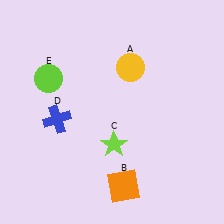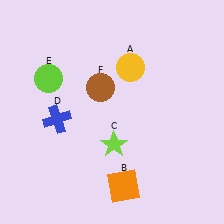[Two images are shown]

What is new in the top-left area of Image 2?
A brown circle (F) was added in the top-left area of Image 2.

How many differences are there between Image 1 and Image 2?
There is 1 difference between the two images.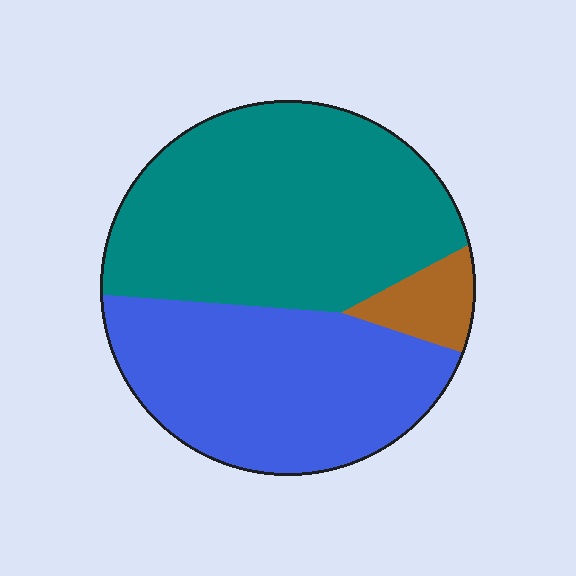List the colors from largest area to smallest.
From largest to smallest: teal, blue, brown.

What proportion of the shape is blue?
Blue covers about 40% of the shape.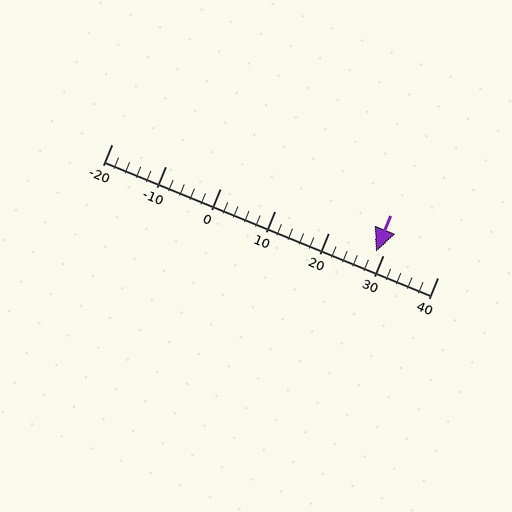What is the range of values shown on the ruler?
The ruler shows values from -20 to 40.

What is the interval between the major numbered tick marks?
The major tick marks are spaced 10 units apart.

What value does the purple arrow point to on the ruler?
The purple arrow points to approximately 29.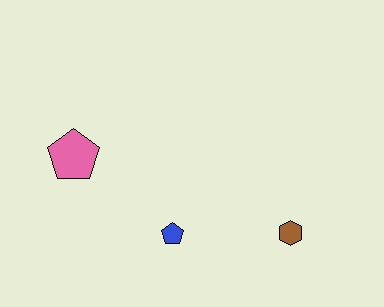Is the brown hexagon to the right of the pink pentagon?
Yes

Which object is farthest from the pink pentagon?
The brown hexagon is farthest from the pink pentagon.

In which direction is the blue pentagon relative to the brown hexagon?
The blue pentagon is to the left of the brown hexagon.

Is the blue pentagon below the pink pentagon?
Yes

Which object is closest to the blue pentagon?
The brown hexagon is closest to the blue pentagon.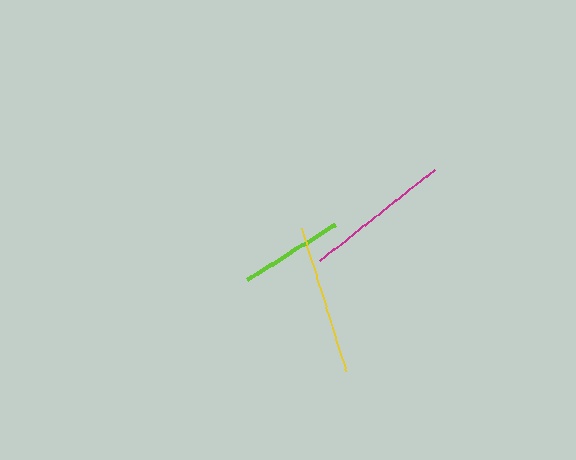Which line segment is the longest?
The yellow line is the longest at approximately 149 pixels.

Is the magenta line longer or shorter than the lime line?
The magenta line is longer than the lime line.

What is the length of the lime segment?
The lime segment is approximately 104 pixels long.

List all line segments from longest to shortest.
From longest to shortest: yellow, magenta, lime.